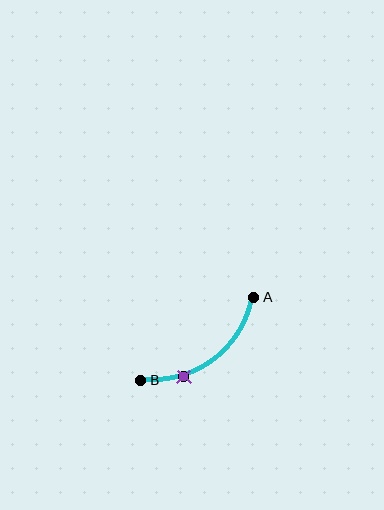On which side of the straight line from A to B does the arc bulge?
The arc bulges below and to the right of the straight line connecting A and B.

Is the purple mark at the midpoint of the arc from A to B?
No. The purple mark lies on the arc but is closer to endpoint B. The arc midpoint would be at the point on the curve equidistant along the arc from both A and B.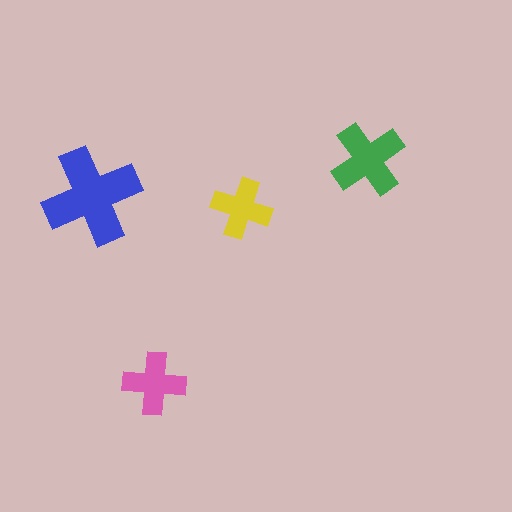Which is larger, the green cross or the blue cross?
The blue one.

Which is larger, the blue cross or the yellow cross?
The blue one.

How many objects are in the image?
There are 4 objects in the image.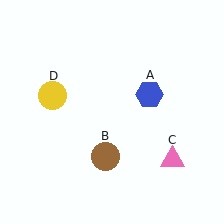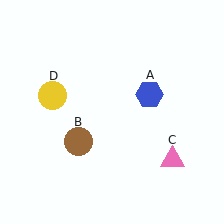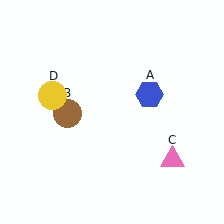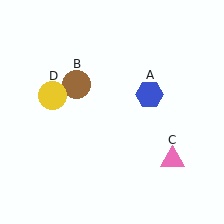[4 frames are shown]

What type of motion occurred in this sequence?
The brown circle (object B) rotated clockwise around the center of the scene.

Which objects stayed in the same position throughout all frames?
Blue hexagon (object A) and pink triangle (object C) and yellow circle (object D) remained stationary.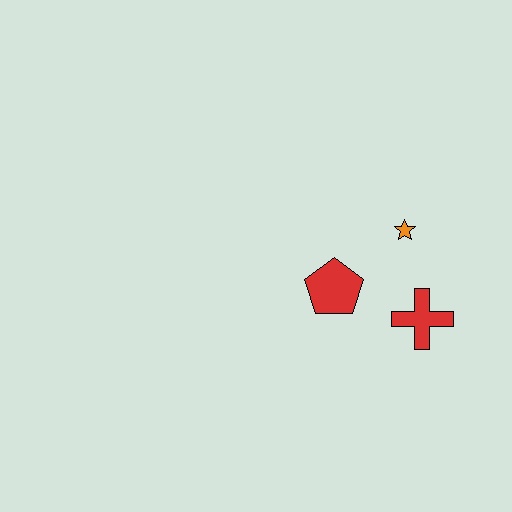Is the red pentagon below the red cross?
No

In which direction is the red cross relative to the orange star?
The red cross is below the orange star.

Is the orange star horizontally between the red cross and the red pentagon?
Yes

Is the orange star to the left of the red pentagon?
No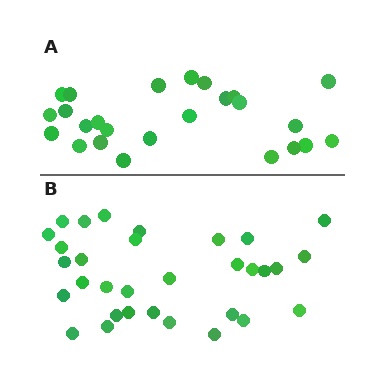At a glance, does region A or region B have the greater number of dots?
Region B (the bottom region) has more dots.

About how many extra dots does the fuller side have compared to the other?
Region B has roughly 8 or so more dots than region A.